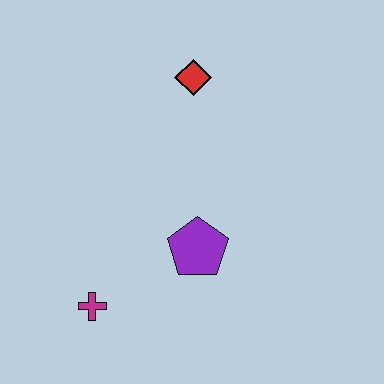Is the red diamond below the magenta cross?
No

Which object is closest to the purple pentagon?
The magenta cross is closest to the purple pentagon.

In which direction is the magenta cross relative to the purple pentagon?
The magenta cross is to the left of the purple pentagon.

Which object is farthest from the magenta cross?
The red diamond is farthest from the magenta cross.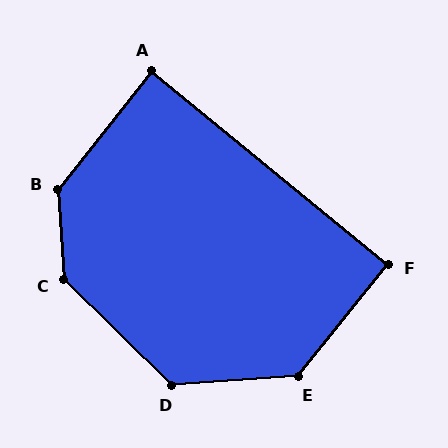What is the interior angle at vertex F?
Approximately 90 degrees (approximately right).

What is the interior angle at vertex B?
Approximately 138 degrees (obtuse).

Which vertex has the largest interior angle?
C, at approximately 138 degrees.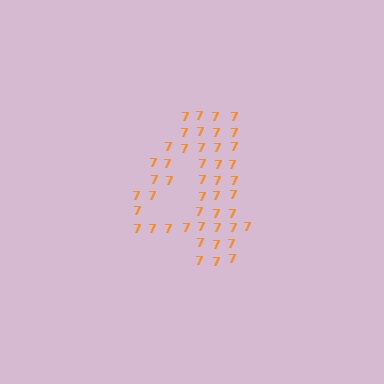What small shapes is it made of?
It is made of small digit 7's.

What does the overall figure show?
The overall figure shows the digit 4.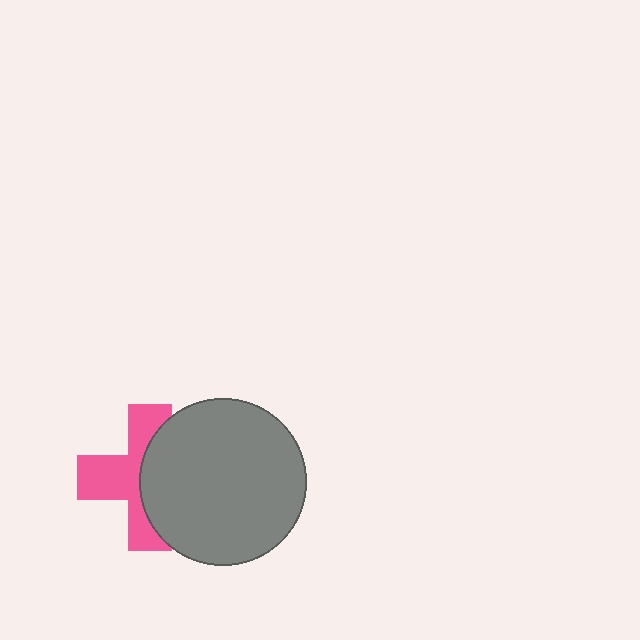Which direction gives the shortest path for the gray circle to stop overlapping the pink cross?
Moving right gives the shortest separation.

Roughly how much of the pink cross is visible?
About half of it is visible (roughly 52%).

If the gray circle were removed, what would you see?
You would see the complete pink cross.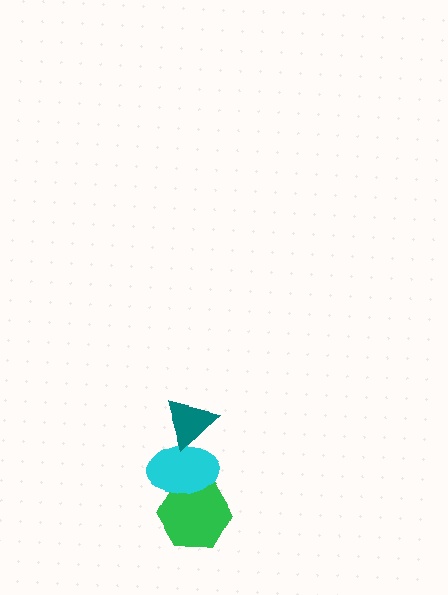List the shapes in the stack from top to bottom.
From top to bottom: the teal triangle, the cyan ellipse, the green hexagon.